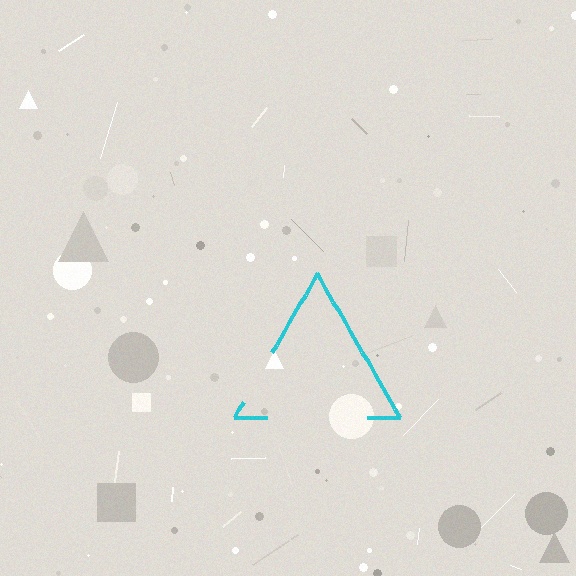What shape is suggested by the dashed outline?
The dashed outline suggests a triangle.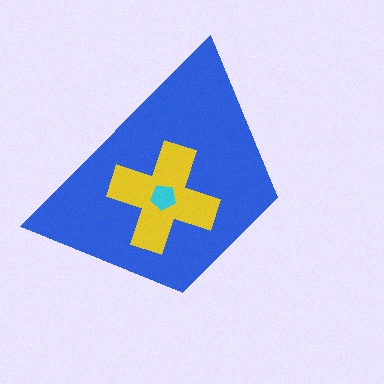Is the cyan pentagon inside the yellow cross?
Yes.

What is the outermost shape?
The blue trapezoid.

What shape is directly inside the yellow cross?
The cyan pentagon.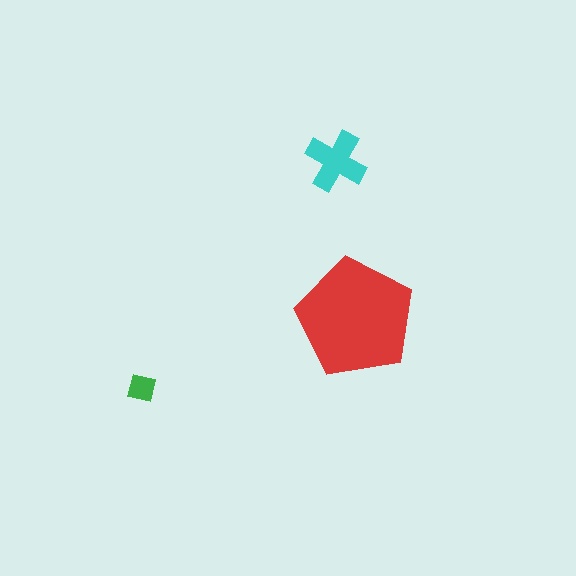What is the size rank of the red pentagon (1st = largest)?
1st.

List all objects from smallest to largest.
The green square, the cyan cross, the red pentagon.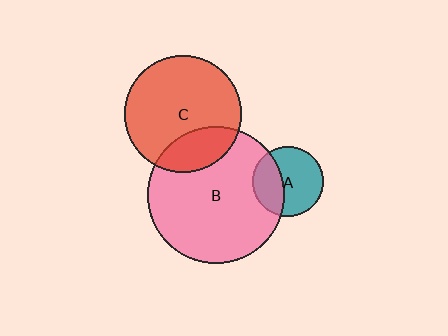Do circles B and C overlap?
Yes.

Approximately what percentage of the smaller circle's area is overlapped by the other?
Approximately 25%.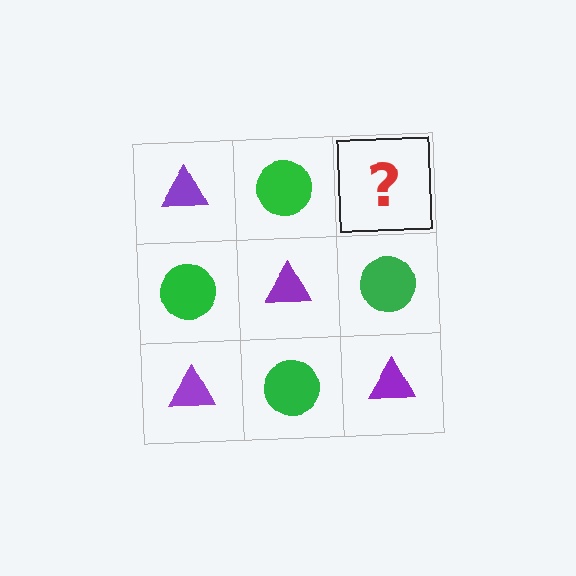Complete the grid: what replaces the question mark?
The question mark should be replaced with a purple triangle.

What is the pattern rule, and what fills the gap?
The rule is that it alternates purple triangle and green circle in a checkerboard pattern. The gap should be filled with a purple triangle.